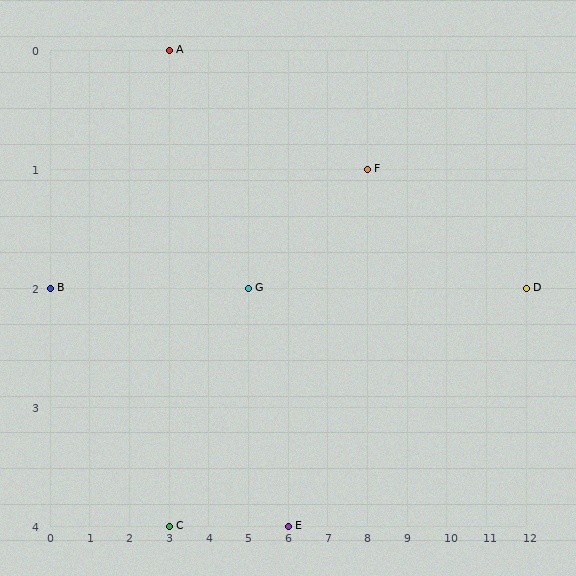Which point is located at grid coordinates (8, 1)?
Point F is at (8, 1).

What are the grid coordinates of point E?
Point E is at grid coordinates (6, 4).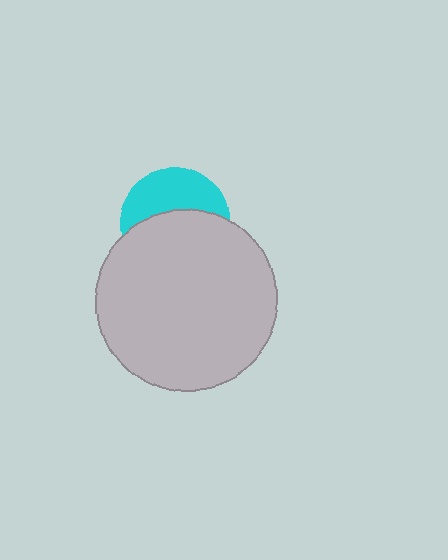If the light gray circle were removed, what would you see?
You would see the complete cyan circle.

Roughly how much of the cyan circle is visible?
A small part of it is visible (roughly 43%).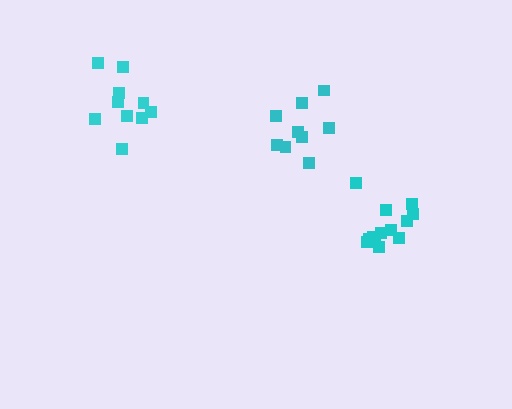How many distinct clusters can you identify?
There are 3 distinct clusters.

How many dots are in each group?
Group 1: 13 dots, Group 2: 9 dots, Group 3: 10 dots (32 total).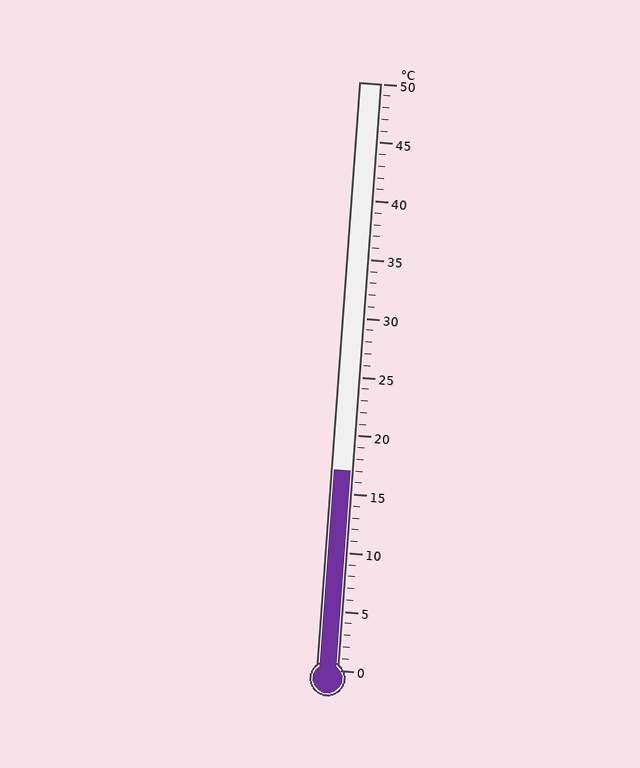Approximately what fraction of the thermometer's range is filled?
The thermometer is filled to approximately 35% of its range.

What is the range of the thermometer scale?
The thermometer scale ranges from 0°C to 50°C.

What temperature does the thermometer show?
The thermometer shows approximately 17°C.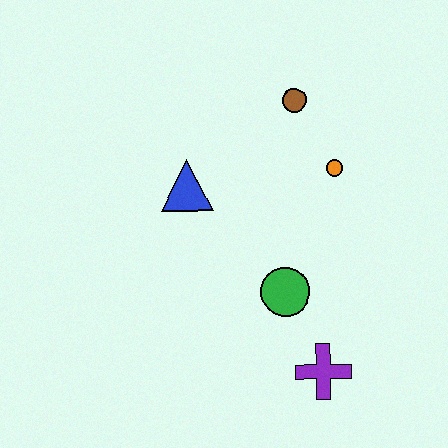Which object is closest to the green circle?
The purple cross is closest to the green circle.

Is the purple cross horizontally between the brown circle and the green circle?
No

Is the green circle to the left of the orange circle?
Yes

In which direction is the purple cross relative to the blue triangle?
The purple cross is below the blue triangle.